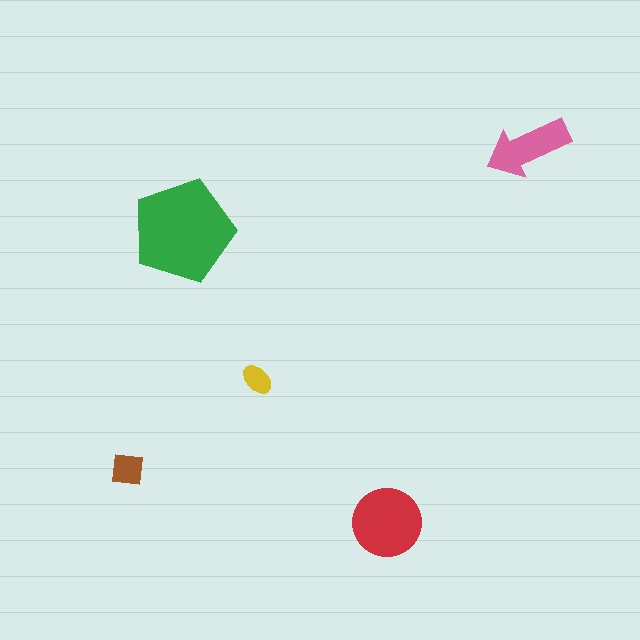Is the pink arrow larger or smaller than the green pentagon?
Smaller.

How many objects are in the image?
There are 5 objects in the image.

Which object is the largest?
The green pentagon.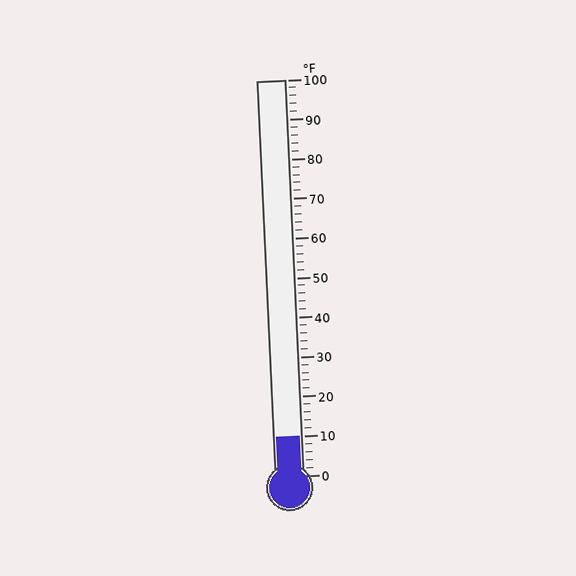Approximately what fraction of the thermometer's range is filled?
The thermometer is filled to approximately 10% of its range.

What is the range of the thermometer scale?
The thermometer scale ranges from 0°F to 100°F.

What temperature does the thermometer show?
The thermometer shows approximately 10°F.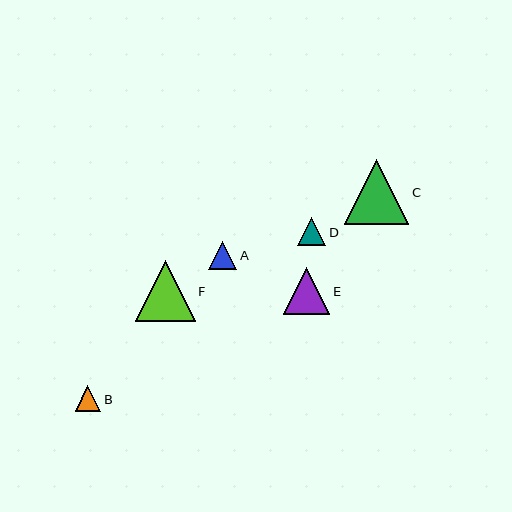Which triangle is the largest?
Triangle C is the largest with a size of approximately 65 pixels.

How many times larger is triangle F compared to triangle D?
Triangle F is approximately 2.2 times the size of triangle D.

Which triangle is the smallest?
Triangle B is the smallest with a size of approximately 25 pixels.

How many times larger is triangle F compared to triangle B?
Triangle F is approximately 2.4 times the size of triangle B.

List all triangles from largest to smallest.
From largest to smallest: C, F, E, A, D, B.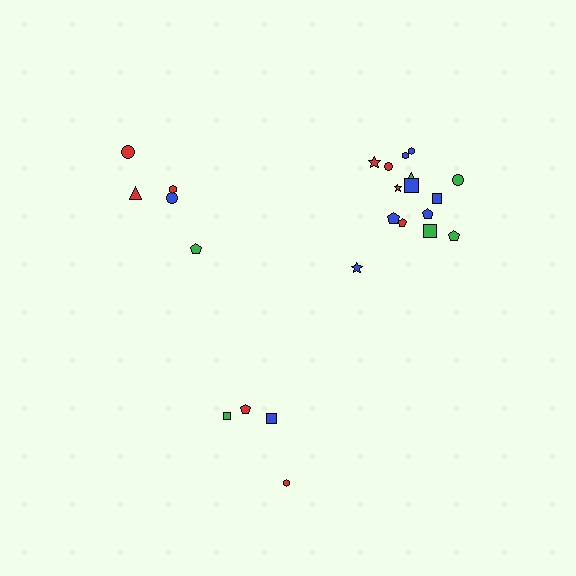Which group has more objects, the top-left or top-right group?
The top-right group.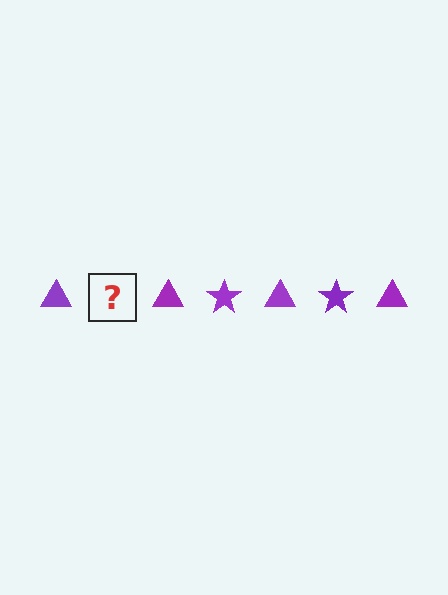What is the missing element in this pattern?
The missing element is a purple star.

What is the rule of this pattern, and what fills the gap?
The rule is that the pattern cycles through triangle, star shapes in purple. The gap should be filled with a purple star.